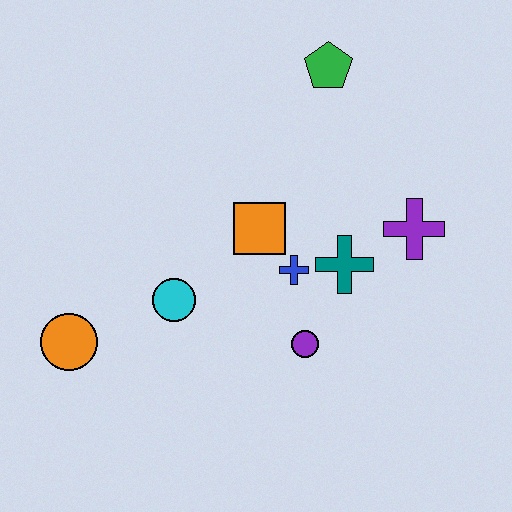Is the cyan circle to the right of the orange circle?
Yes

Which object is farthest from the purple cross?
The orange circle is farthest from the purple cross.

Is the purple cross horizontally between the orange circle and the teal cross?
No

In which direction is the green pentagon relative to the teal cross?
The green pentagon is above the teal cross.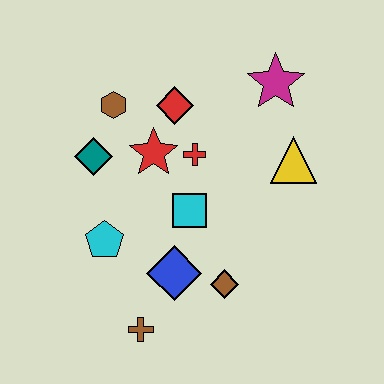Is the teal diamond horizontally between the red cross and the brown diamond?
No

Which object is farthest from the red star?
The brown cross is farthest from the red star.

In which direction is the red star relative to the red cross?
The red star is to the left of the red cross.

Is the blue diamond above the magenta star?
No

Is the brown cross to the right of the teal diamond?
Yes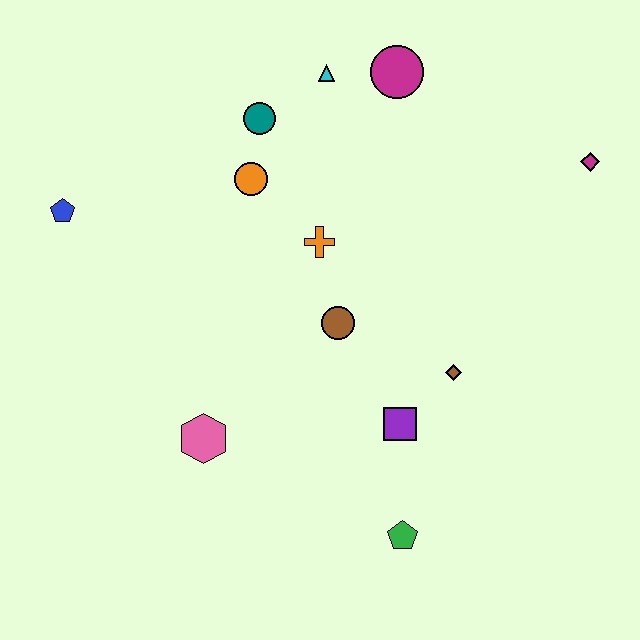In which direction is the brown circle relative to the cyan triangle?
The brown circle is below the cyan triangle.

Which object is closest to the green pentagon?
The purple square is closest to the green pentagon.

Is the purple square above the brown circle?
No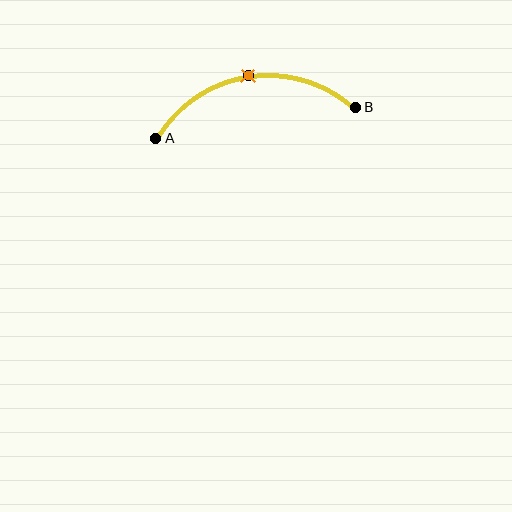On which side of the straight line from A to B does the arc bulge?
The arc bulges above the straight line connecting A and B.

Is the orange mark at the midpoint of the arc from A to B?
Yes. The orange mark lies on the arc at equal arc-length from both A and B — it is the arc midpoint.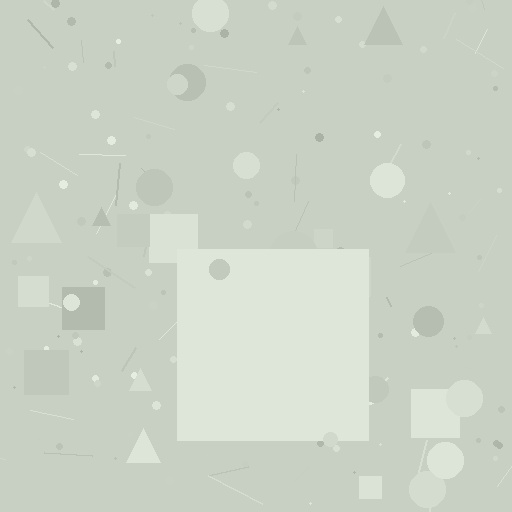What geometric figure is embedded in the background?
A square is embedded in the background.